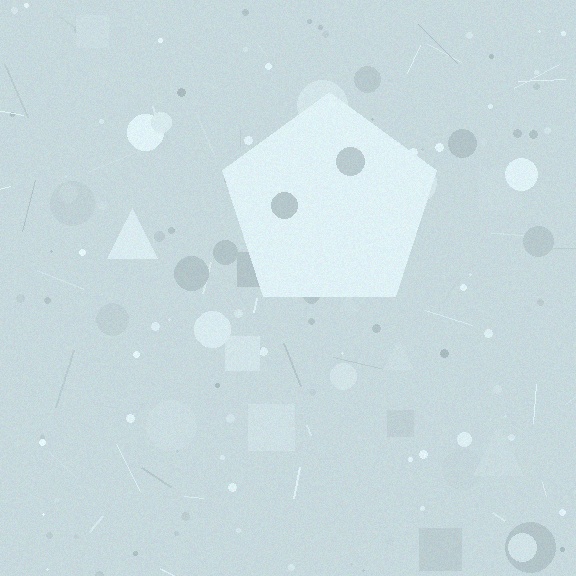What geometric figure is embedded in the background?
A pentagon is embedded in the background.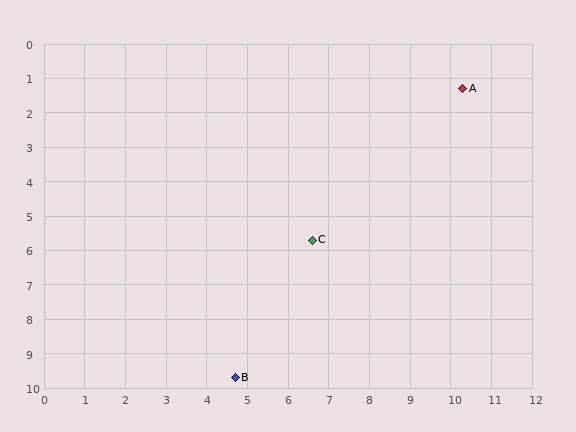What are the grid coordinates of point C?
Point C is at approximately (6.6, 5.7).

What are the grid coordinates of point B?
Point B is at approximately (4.7, 9.7).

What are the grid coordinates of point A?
Point A is at approximately (10.3, 1.3).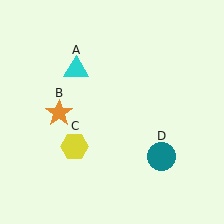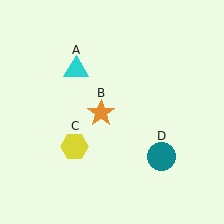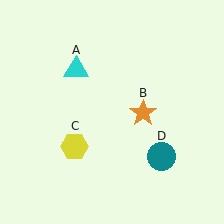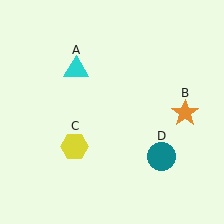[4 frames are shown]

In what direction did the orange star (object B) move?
The orange star (object B) moved right.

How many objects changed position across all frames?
1 object changed position: orange star (object B).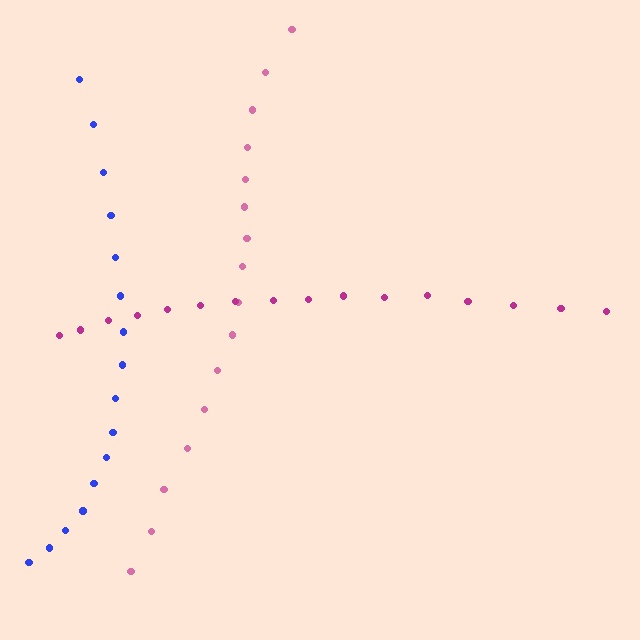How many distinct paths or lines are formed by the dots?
There are 3 distinct paths.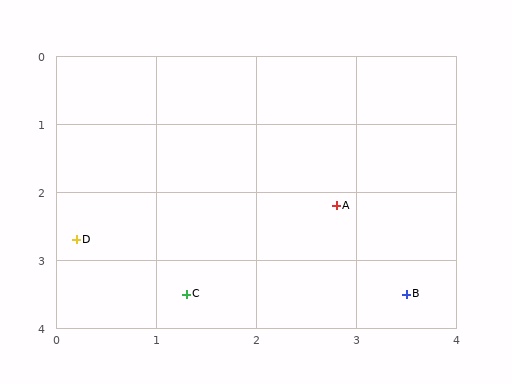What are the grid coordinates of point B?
Point B is at approximately (3.5, 3.5).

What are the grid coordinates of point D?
Point D is at approximately (0.2, 2.7).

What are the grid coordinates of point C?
Point C is at approximately (1.3, 3.5).